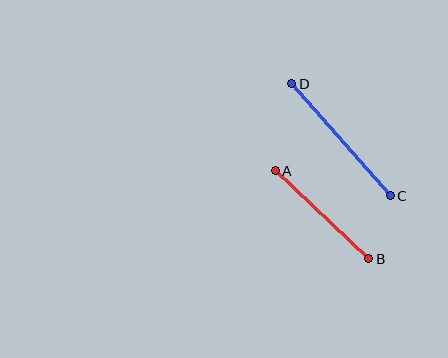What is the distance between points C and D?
The distance is approximately 149 pixels.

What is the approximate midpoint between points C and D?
The midpoint is at approximately (341, 140) pixels.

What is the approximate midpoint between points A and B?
The midpoint is at approximately (322, 215) pixels.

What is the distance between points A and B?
The distance is approximately 128 pixels.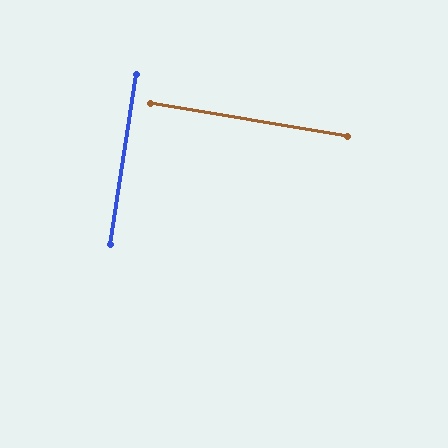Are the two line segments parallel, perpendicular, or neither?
Perpendicular — they meet at approximately 89°.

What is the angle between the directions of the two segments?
Approximately 89 degrees.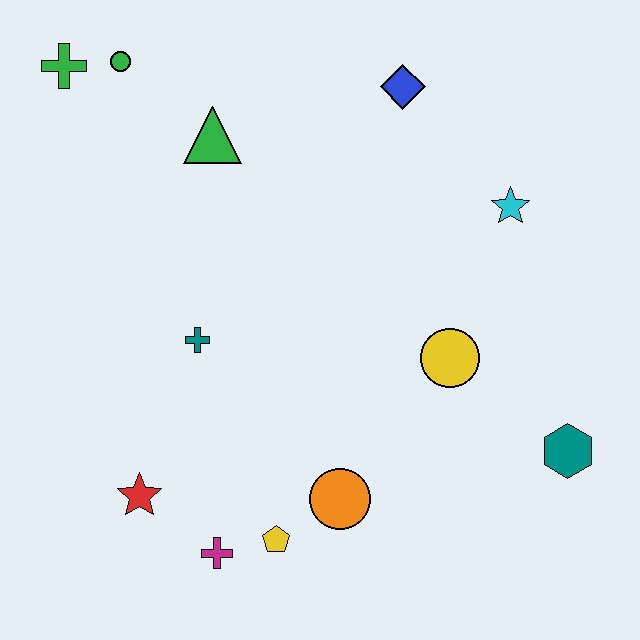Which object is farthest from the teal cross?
The teal hexagon is farthest from the teal cross.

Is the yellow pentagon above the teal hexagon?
No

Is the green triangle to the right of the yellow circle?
No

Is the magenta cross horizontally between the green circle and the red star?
No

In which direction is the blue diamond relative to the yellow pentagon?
The blue diamond is above the yellow pentagon.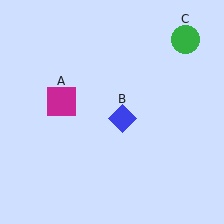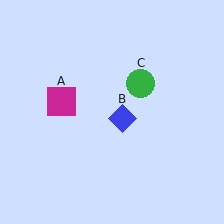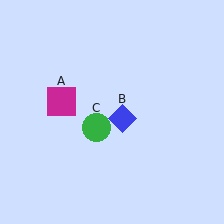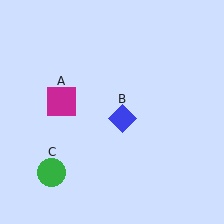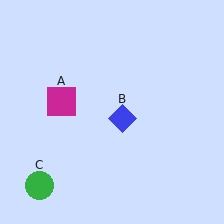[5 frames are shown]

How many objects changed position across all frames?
1 object changed position: green circle (object C).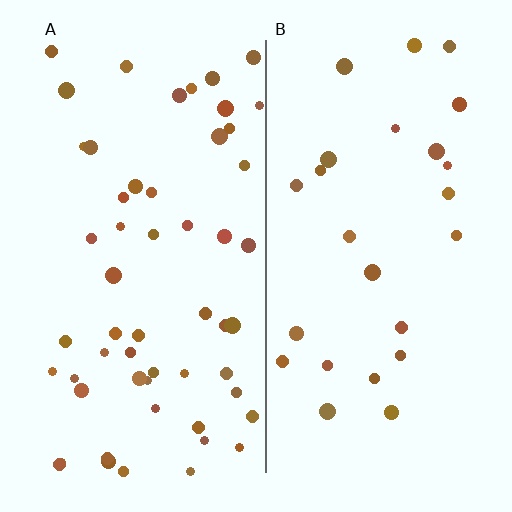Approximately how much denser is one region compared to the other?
Approximately 2.2× — region A over region B.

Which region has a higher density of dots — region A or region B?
A (the left).